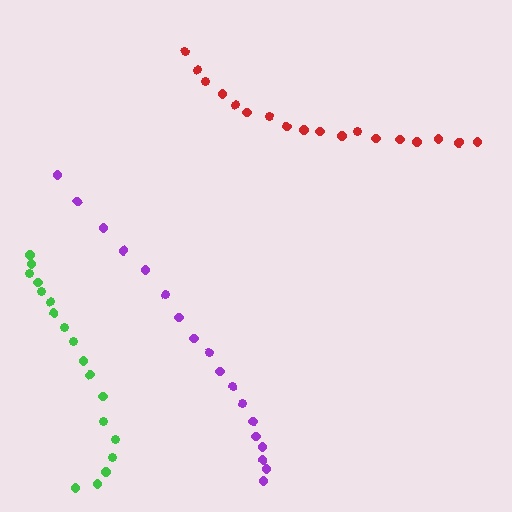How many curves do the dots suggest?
There are 3 distinct paths.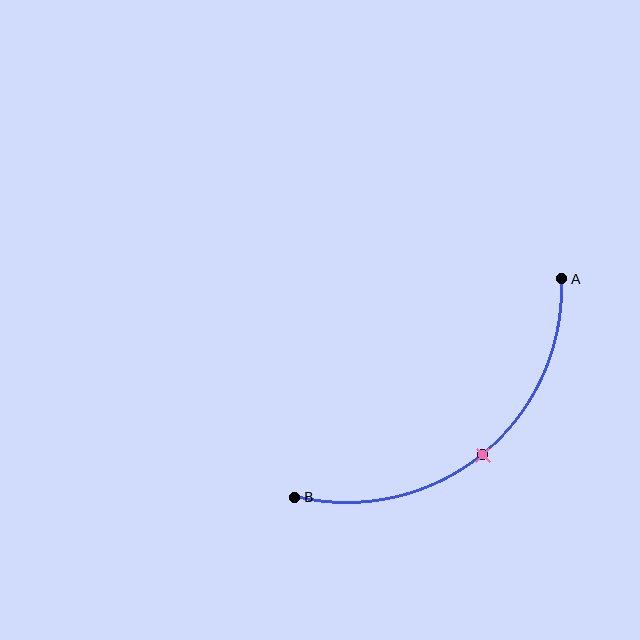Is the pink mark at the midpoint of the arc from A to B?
Yes. The pink mark lies on the arc at equal arc-length from both A and B — it is the arc midpoint.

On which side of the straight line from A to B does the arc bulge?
The arc bulges below and to the right of the straight line connecting A and B.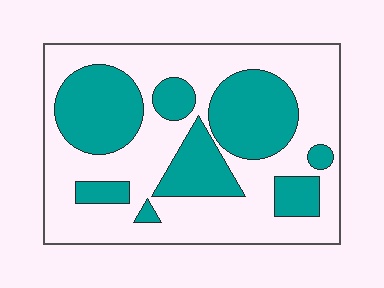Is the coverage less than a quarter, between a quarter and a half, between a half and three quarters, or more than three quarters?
Between a quarter and a half.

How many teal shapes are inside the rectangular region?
8.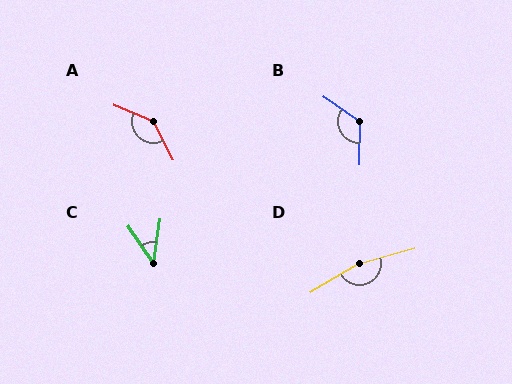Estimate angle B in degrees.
Approximately 125 degrees.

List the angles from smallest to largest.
C (43°), B (125°), A (139°), D (164°).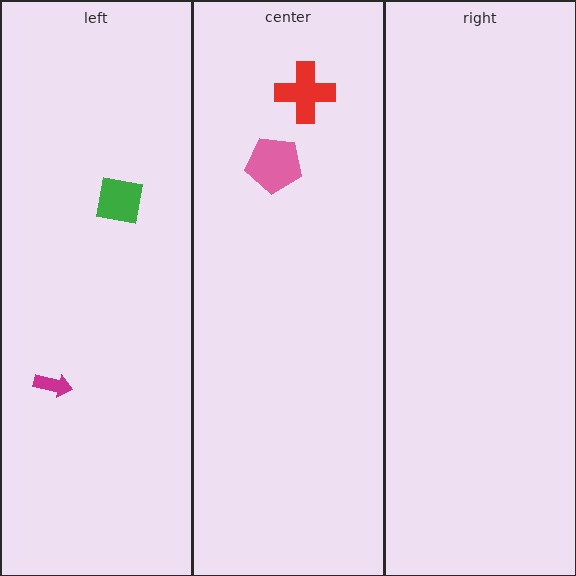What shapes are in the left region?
The green square, the magenta arrow.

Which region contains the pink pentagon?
The center region.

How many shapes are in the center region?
2.